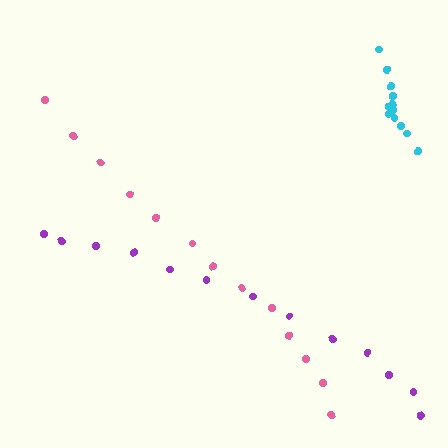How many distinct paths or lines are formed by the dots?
There are 3 distinct paths.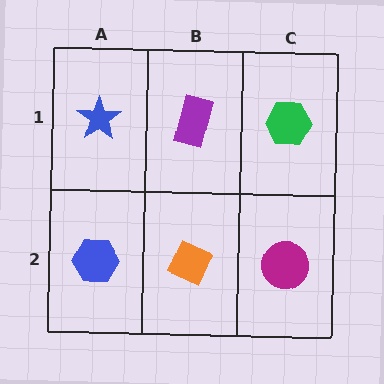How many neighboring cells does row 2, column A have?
2.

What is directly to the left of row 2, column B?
A blue hexagon.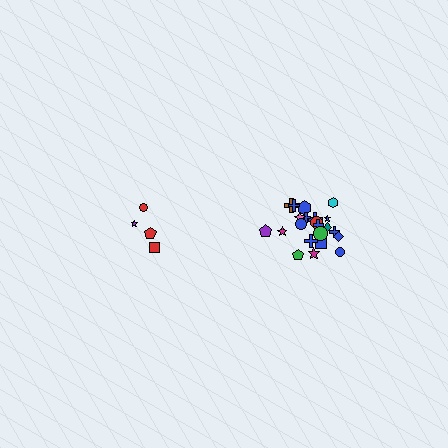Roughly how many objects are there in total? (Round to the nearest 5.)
Roughly 25 objects in total.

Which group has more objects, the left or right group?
The right group.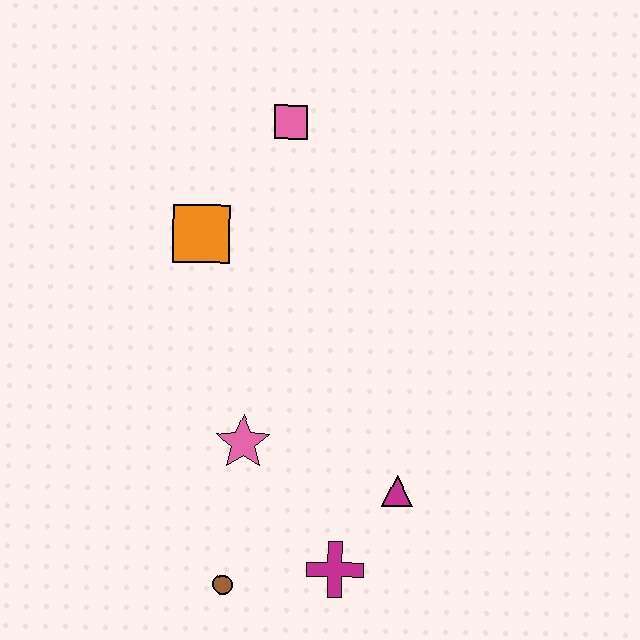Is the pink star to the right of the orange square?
Yes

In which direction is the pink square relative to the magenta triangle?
The pink square is above the magenta triangle.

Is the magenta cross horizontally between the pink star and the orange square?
No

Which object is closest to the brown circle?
The magenta cross is closest to the brown circle.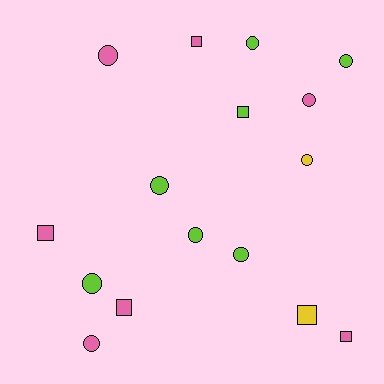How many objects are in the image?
There are 16 objects.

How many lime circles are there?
There are 6 lime circles.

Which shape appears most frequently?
Circle, with 10 objects.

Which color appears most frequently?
Lime, with 7 objects.